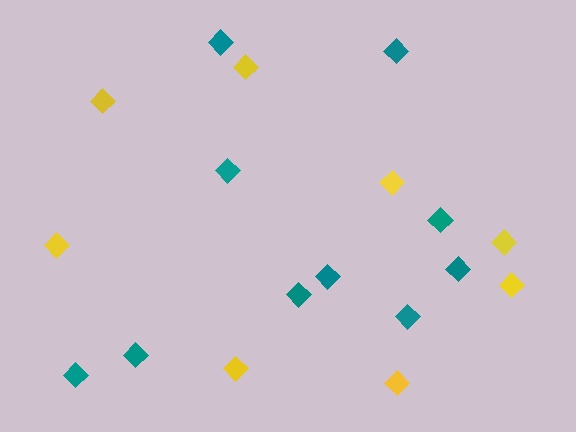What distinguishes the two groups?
There are 2 groups: one group of yellow diamonds (8) and one group of teal diamonds (10).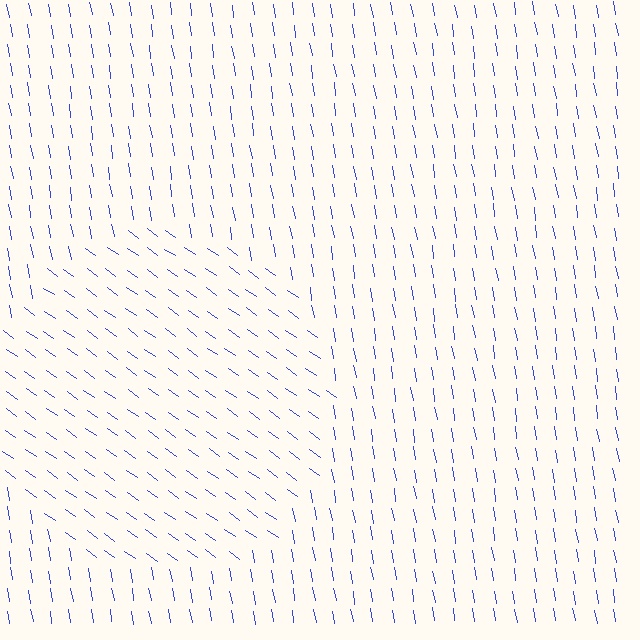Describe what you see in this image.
The image is filled with small blue line segments. A circle region in the image has lines oriented differently from the surrounding lines, creating a visible texture boundary.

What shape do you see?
I see a circle.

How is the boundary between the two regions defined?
The boundary is defined purely by a change in line orientation (approximately 45 degrees difference). All lines are the same color and thickness.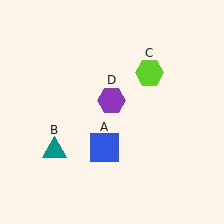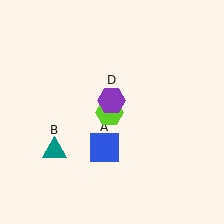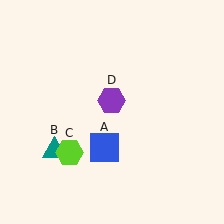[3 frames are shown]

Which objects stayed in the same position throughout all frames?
Blue square (object A) and teal triangle (object B) and purple hexagon (object D) remained stationary.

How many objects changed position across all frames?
1 object changed position: lime hexagon (object C).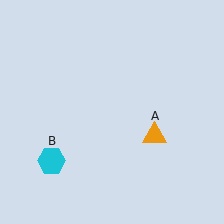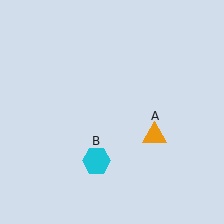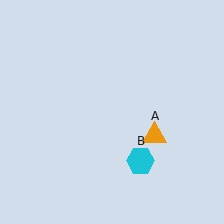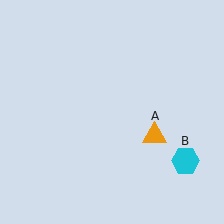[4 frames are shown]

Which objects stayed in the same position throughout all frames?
Orange triangle (object A) remained stationary.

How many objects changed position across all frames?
1 object changed position: cyan hexagon (object B).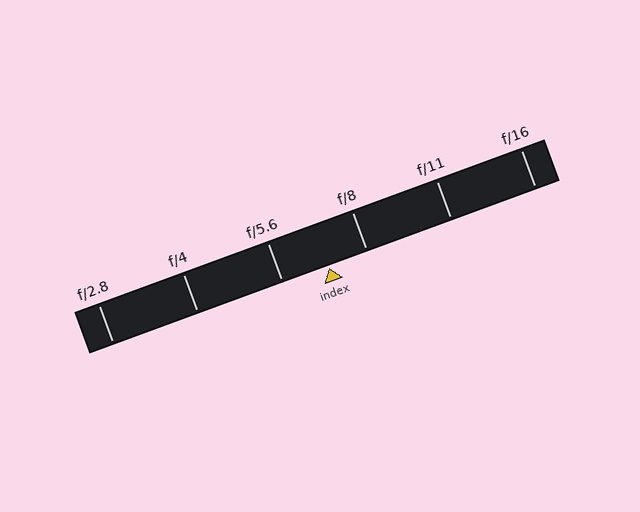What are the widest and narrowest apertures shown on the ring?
The widest aperture shown is f/2.8 and the narrowest is f/16.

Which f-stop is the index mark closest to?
The index mark is closest to f/8.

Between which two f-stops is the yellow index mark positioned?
The index mark is between f/5.6 and f/8.